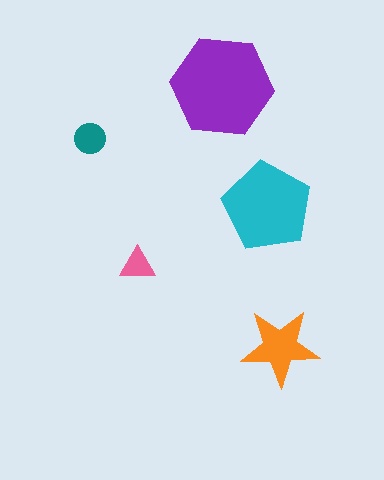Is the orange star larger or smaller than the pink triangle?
Larger.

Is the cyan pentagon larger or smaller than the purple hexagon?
Smaller.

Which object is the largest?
The purple hexagon.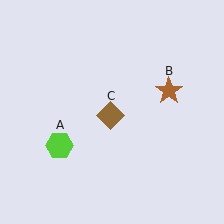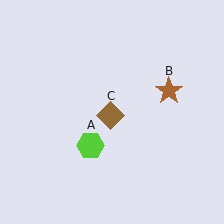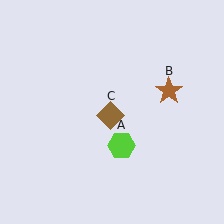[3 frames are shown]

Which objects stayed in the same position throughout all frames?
Brown star (object B) and brown diamond (object C) remained stationary.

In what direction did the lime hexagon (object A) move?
The lime hexagon (object A) moved right.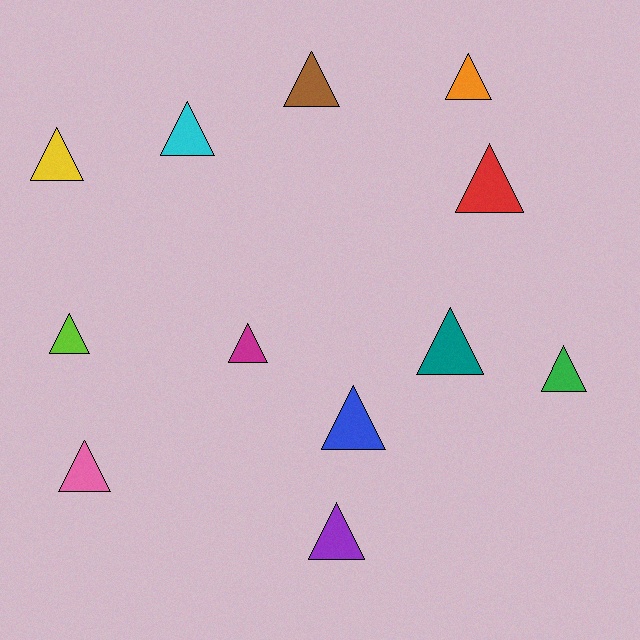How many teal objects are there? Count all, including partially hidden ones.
There is 1 teal object.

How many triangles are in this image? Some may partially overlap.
There are 12 triangles.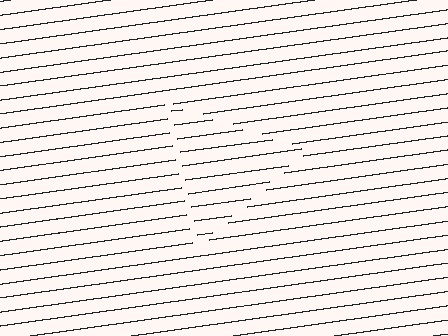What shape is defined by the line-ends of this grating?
An illusory triangle. The interior of the shape contains the same grating, shifted by half a period — the contour is defined by the phase discontinuity where line-ends from the inner and outer gratings abut.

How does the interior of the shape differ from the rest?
The interior of the shape contains the same grating, shifted by half a period — the contour is defined by the phase discontinuity where line-ends from the inner and outer gratings abut.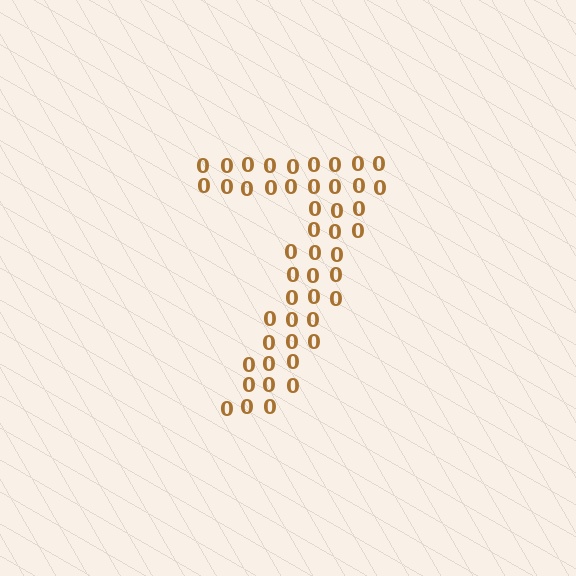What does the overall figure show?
The overall figure shows the digit 7.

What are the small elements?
The small elements are digit 0's.